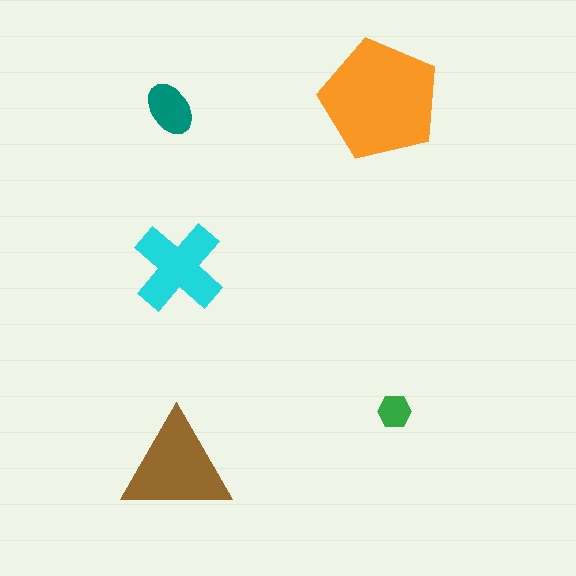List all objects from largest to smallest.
The orange pentagon, the brown triangle, the cyan cross, the teal ellipse, the green hexagon.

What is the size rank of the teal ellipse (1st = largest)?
4th.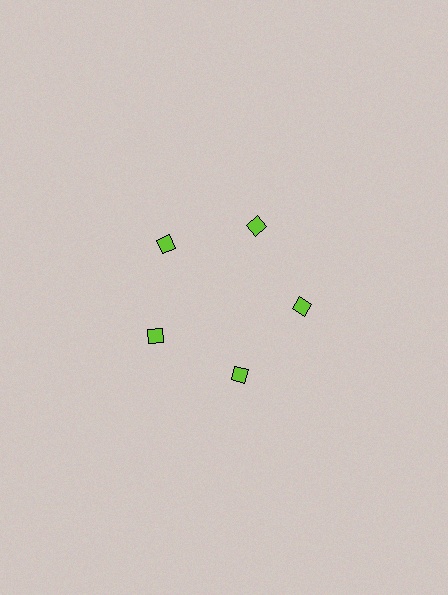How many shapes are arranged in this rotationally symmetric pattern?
There are 5 shapes, arranged in 5 groups of 1.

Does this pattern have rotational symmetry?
Yes, this pattern has 5-fold rotational symmetry. It looks the same after rotating 72 degrees around the center.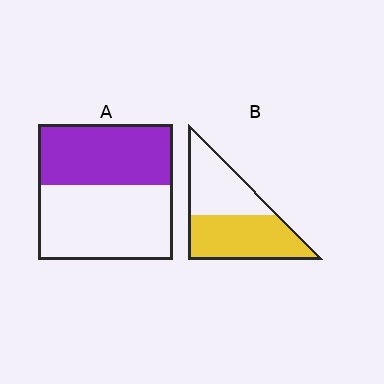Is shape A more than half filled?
No.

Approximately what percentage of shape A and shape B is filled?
A is approximately 45% and B is approximately 55%.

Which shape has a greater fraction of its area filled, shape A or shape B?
Shape B.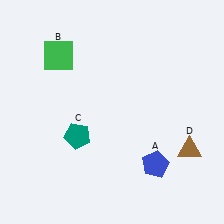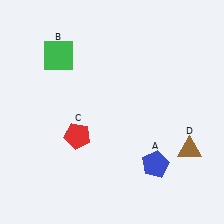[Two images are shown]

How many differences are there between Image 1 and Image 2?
There is 1 difference between the two images.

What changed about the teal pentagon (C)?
In Image 1, C is teal. In Image 2, it changed to red.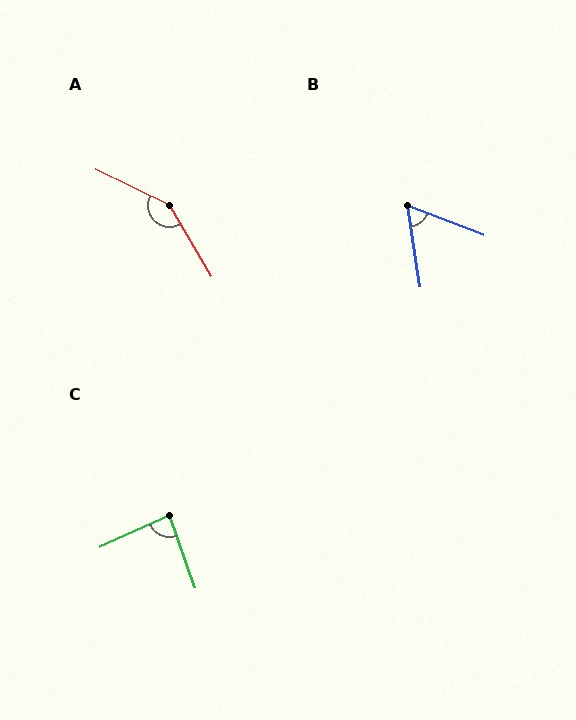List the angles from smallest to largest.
B (60°), C (86°), A (147°).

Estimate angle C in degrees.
Approximately 86 degrees.